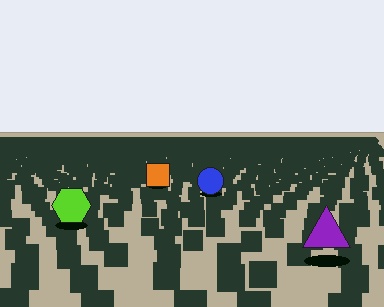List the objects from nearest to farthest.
From nearest to farthest: the purple triangle, the lime hexagon, the blue circle, the orange square.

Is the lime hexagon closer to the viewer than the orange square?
Yes. The lime hexagon is closer — you can tell from the texture gradient: the ground texture is coarser near it.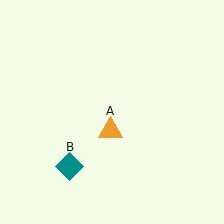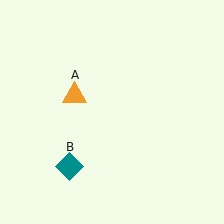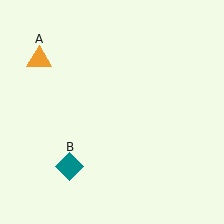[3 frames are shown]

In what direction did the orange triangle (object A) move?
The orange triangle (object A) moved up and to the left.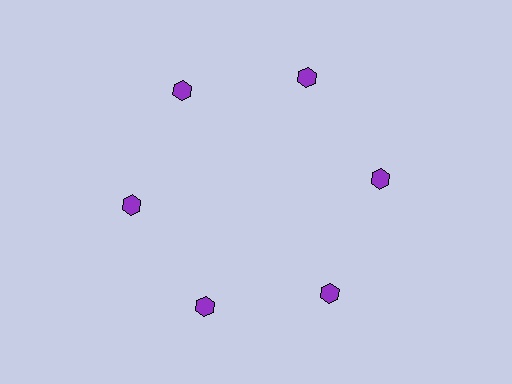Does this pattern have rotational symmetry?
Yes, this pattern has 6-fold rotational symmetry. It looks the same after rotating 60 degrees around the center.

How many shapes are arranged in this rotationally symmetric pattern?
There are 6 shapes, arranged in 6 groups of 1.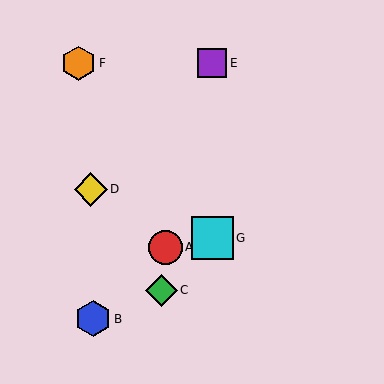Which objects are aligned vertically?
Objects E, G are aligned vertically.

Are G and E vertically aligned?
Yes, both are at x≈212.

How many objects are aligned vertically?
2 objects (E, G) are aligned vertically.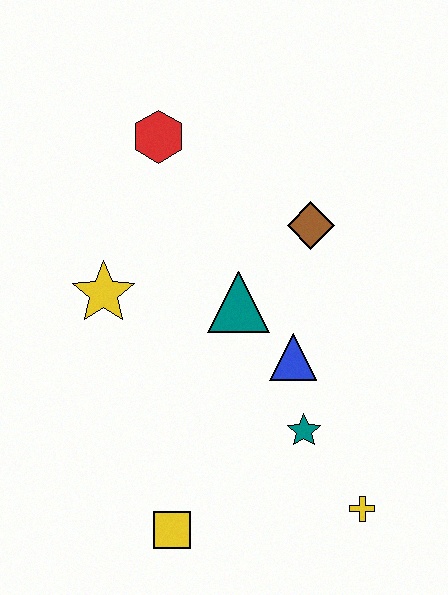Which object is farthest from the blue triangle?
The red hexagon is farthest from the blue triangle.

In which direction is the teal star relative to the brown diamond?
The teal star is below the brown diamond.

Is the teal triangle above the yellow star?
No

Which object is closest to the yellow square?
The teal star is closest to the yellow square.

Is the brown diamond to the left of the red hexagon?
No